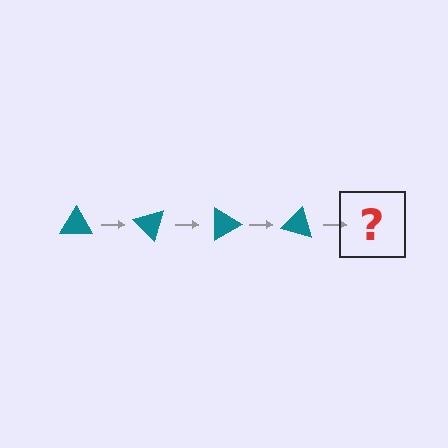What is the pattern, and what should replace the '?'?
The pattern is that the triangle rotates 45 degrees each step. The '?' should be a teal triangle rotated 180 degrees.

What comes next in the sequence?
The next element should be a teal triangle rotated 180 degrees.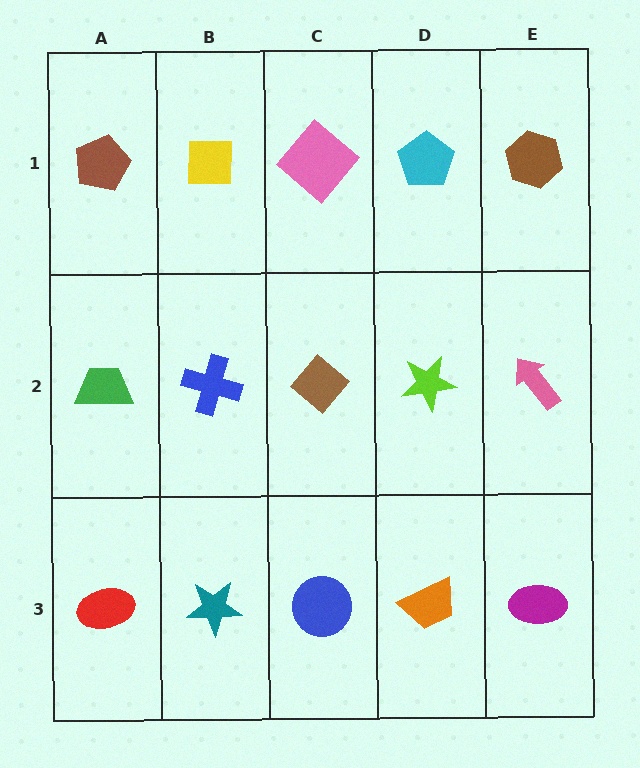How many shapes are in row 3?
5 shapes.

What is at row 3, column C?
A blue circle.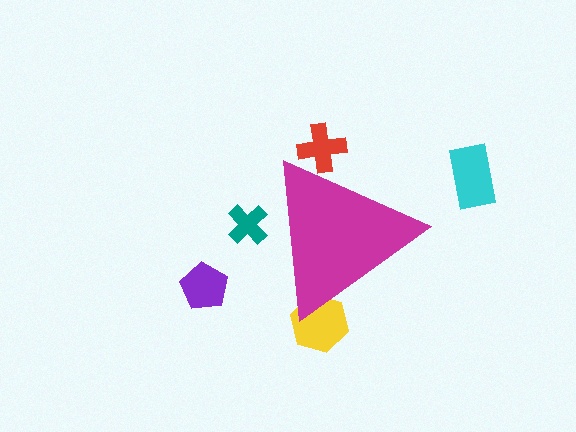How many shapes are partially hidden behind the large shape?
3 shapes are partially hidden.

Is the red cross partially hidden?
Yes, the red cross is partially hidden behind the magenta triangle.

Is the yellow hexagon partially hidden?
Yes, the yellow hexagon is partially hidden behind the magenta triangle.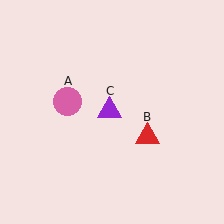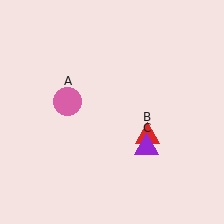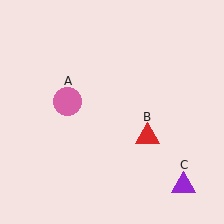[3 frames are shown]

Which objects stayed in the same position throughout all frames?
Pink circle (object A) and red triangle (object B) remained stationary.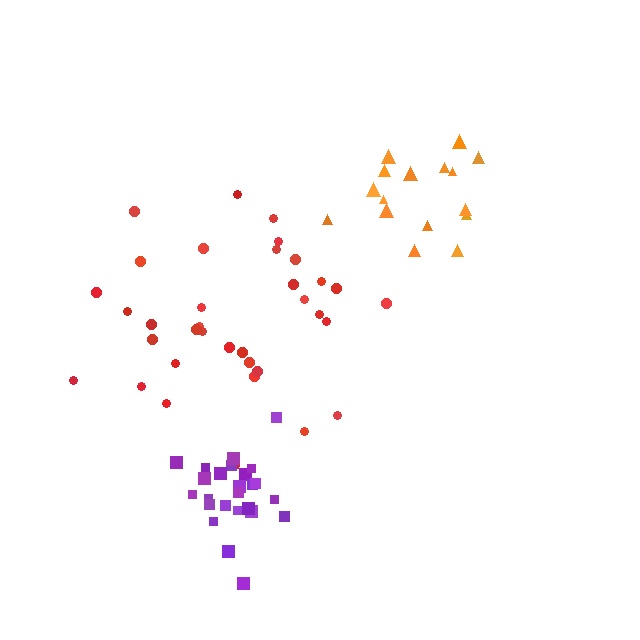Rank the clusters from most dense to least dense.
purple, red, orange.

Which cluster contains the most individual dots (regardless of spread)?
Red (35).